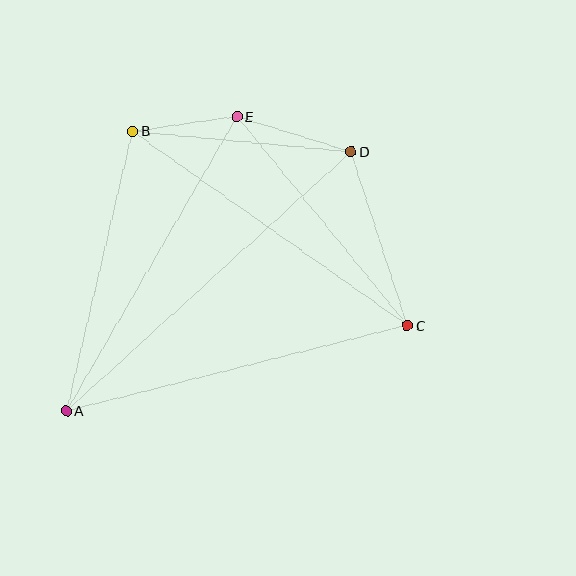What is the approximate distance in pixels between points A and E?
The distance between A and E is approximately 340 pixels.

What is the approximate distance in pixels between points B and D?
The distance between B and D is approximately 219 pixels.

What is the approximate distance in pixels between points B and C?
The distance between B and C is approximately 337 pixels.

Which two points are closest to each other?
Points B and E are closest to each other.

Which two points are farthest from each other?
Points A and D are farthest from each other.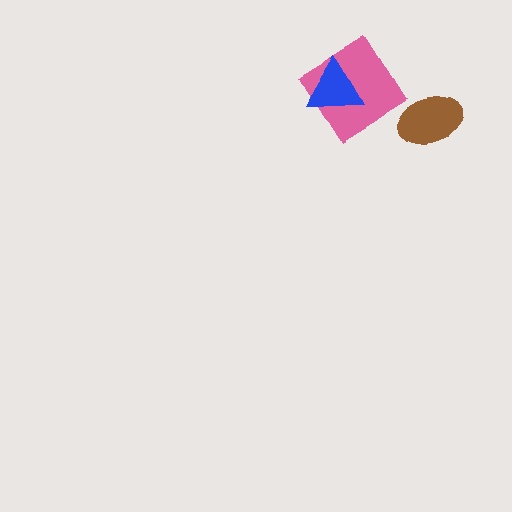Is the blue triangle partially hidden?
No, no other shape covers it.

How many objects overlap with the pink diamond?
1 object overlaps with the pink diamond.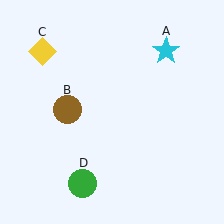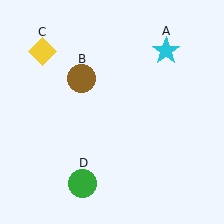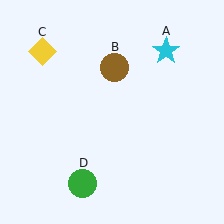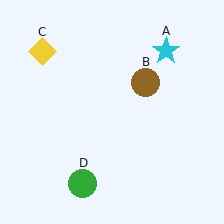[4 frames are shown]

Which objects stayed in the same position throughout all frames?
Cyan star (object A) and yellow diamond (object C) and green circle (object D) remained stationary.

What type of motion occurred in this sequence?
The brown circle (object B) rotated clockwise around the center of the scene.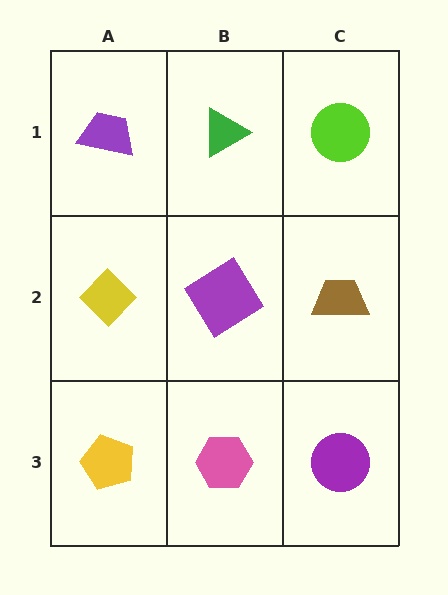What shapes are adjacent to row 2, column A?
A purple trapezoid (row 1, column A), a yellow pentagon (row 3, column A), a purple diamond (row 2, column B).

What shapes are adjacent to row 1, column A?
A yellow diamond (row 2, column A), a green triangle (row 1, column B).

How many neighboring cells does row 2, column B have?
4.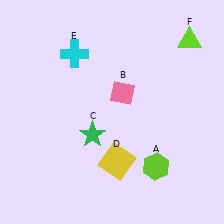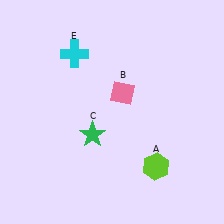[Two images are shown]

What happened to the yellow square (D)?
The yellow square (D) was removed in Image 2. It was in the bottom-right area of Image 1.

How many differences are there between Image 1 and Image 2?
There are 2 differences between the two images.